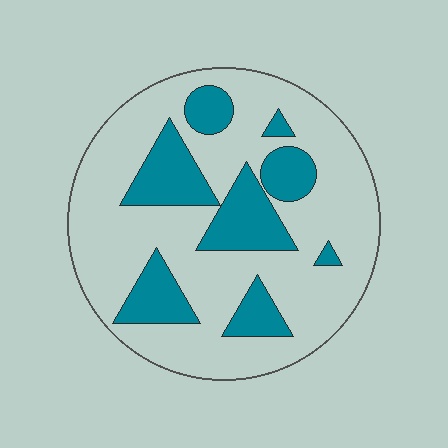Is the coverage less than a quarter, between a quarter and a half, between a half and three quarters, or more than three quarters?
Between a quarter and a half.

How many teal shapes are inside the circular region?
8.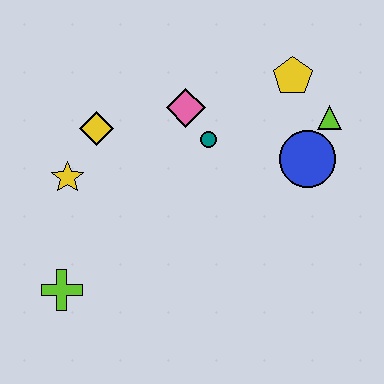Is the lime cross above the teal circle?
No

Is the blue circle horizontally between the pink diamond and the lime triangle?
Yes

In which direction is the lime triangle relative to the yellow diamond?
The lime triangle is to the right of the yellow diamond.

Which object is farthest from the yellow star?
The lime triangle is farthest from the yellow star.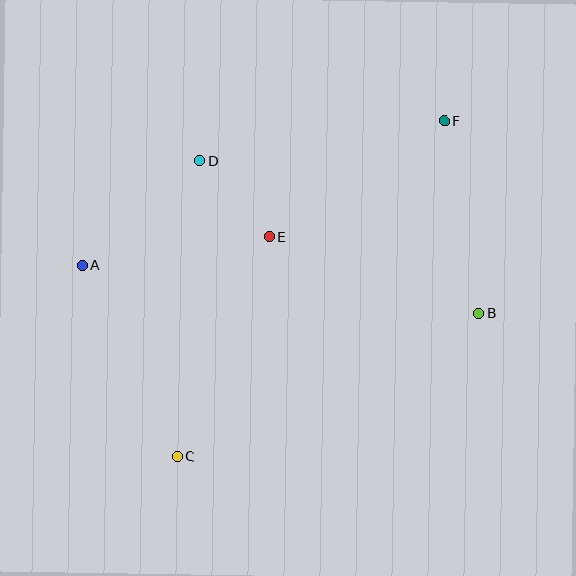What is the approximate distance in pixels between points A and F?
The distance between A and F is approximately 389 pixels.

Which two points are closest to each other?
Points D and E are closest to each other.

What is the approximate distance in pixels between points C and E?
The distance between C and E is approximately 238 pixels.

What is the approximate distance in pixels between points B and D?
The distance between B and D is approximately 318 pixels.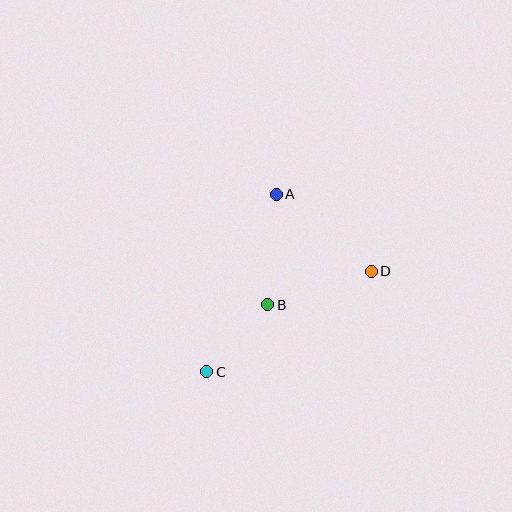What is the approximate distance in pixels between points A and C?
The distance between A and C is approximately 191 pixels.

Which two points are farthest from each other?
Points C and D are farthest from each other.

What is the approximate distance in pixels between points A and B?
The distance between A and B is approximately 111 pixels.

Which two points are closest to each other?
Points B and C are closest to each other.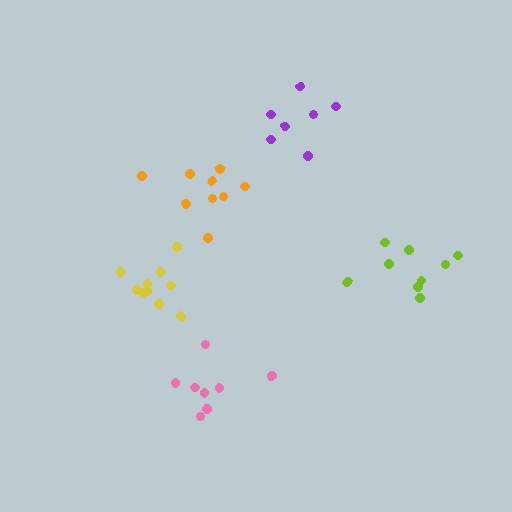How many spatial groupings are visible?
There are 5 spatial groupings.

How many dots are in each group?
Group 1: 7 dots, Group 2: 9 dots, Group 3: 10 dots, Group 4: 8 dots, Group 5: 9 dots (43 total).